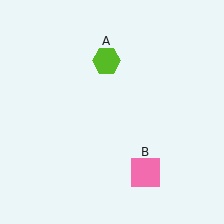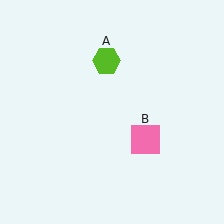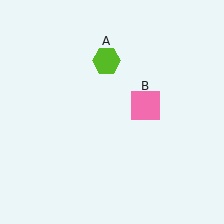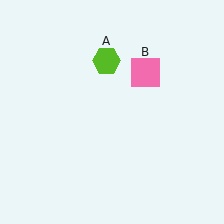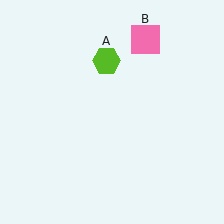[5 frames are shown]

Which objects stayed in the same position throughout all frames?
Lime hexagon (object A) remained stationary.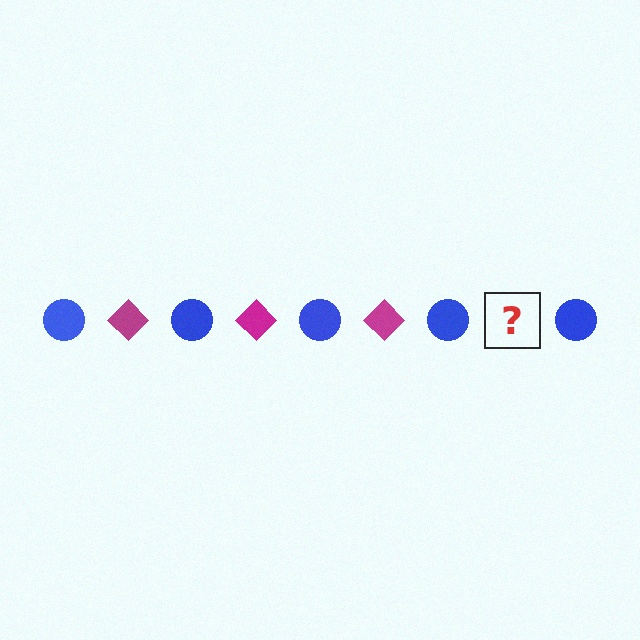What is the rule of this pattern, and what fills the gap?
The rule is that the pattern alternates between blue circle and magenta diamond. The gap should be filled with a magenta diamond.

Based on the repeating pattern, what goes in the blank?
The blank should be a magenta diamond.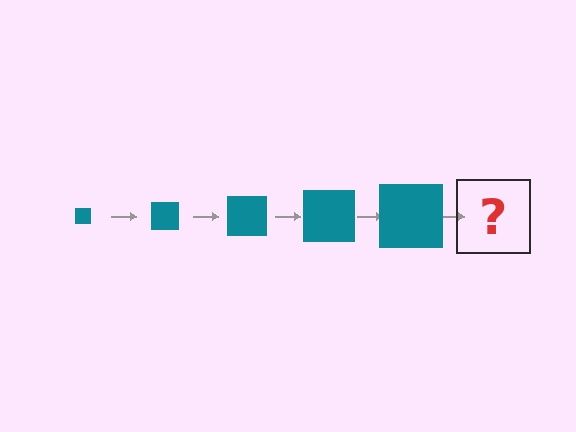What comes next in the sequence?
The next element should be a teal square, larger than the previous one.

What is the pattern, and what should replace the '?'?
The pattern is that the square gets progressively larger each step. The '?' should be a teal square, larger than the previous one.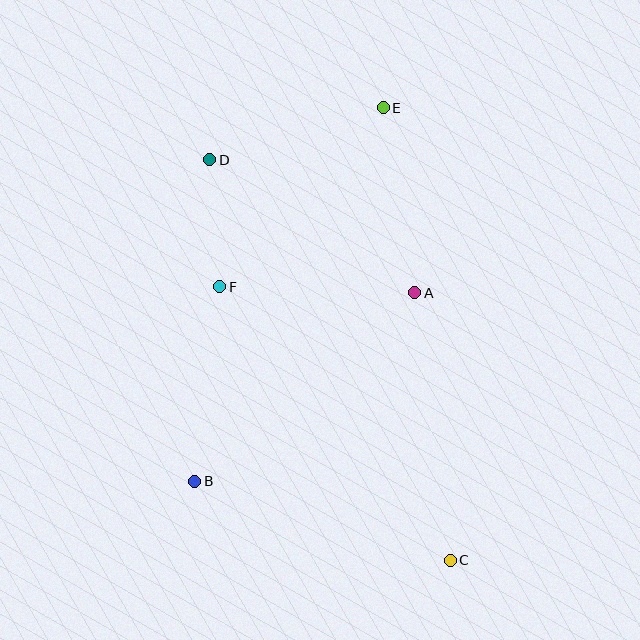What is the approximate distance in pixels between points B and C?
The distance between B and C is approximately 267 pixels.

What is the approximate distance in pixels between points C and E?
The distance between C and E is approximately 458 pixels.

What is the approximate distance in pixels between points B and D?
The distance between B and D is approximately 322 pixels.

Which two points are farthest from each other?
Points C and D are farthest from each other.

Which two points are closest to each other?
Points D and F are closest to each other.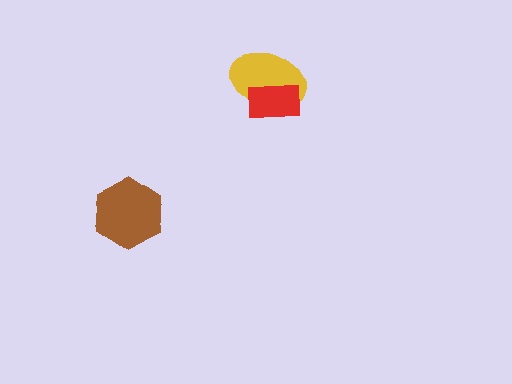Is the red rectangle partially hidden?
No, no other shape covers it.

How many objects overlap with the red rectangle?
1 object overlaps with the red rectangle.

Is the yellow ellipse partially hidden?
Yes, it is partially covered by another shape.